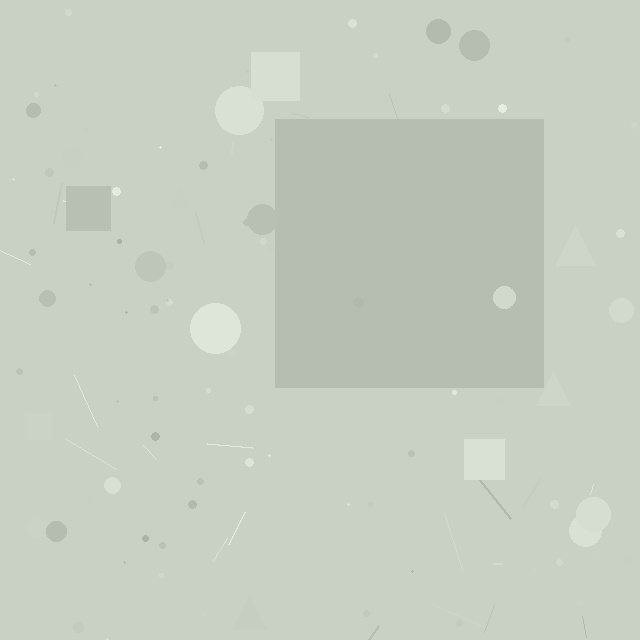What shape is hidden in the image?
A square is hidden in the image.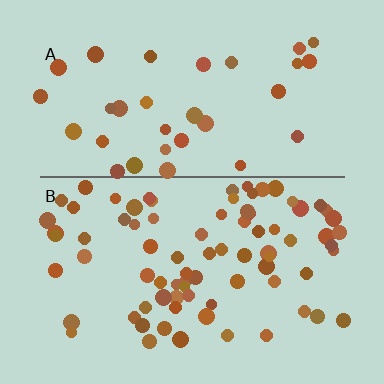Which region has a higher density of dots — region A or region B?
B (the bottom).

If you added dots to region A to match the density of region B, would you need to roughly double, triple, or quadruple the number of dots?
Approximately double.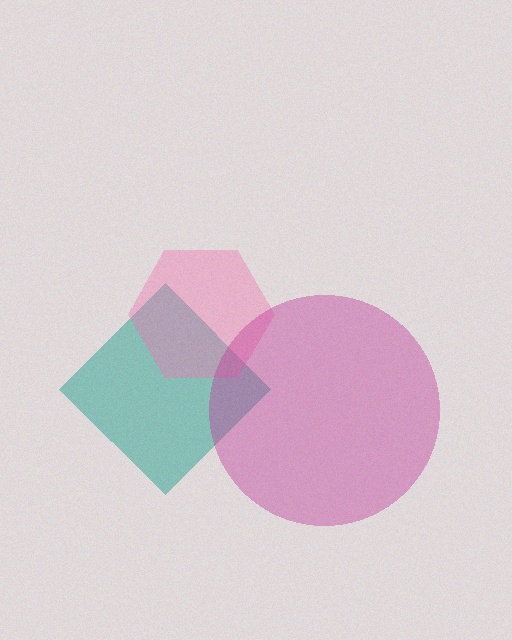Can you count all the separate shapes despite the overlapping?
Yes, there are 3 separate shapes.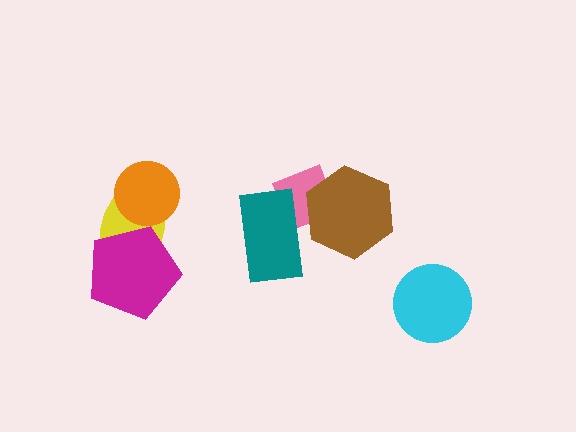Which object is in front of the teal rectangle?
The brown hexagon is in front of the teal rectangle.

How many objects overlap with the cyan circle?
0 objects overlap with the cyan circle.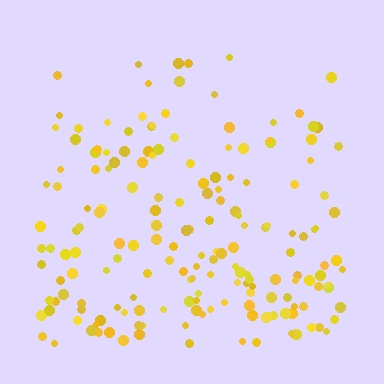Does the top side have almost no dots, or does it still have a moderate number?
Still a moderate number, just noticeably fewer than the bottom.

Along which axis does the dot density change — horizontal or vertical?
Vertical.